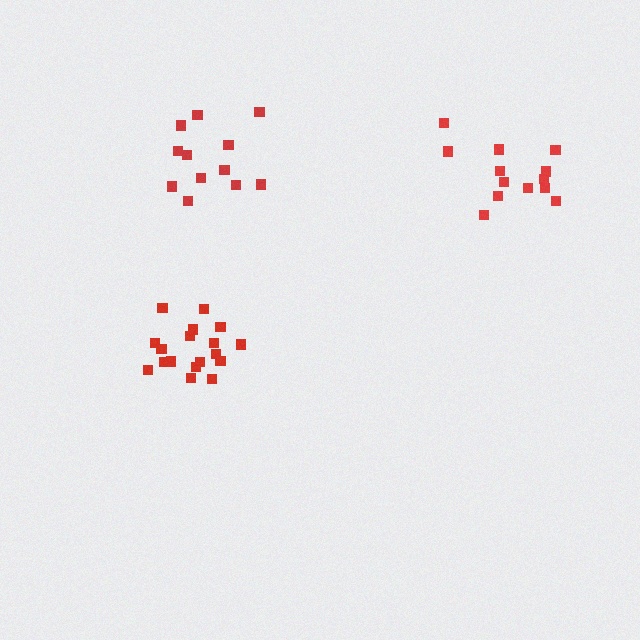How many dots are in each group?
Group 1: 18 dots, Group 2: 12 dots, Group 3: 13 dots (43 total).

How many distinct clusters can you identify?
There are 3 distinct clusters.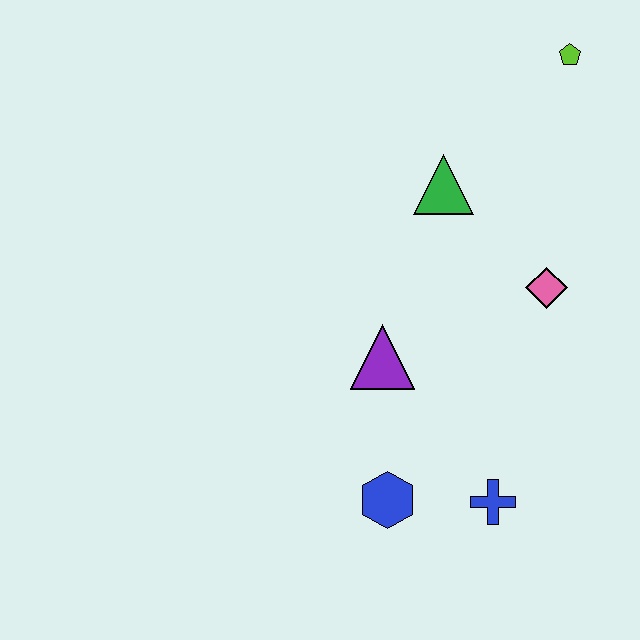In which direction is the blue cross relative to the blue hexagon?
The blue cross is to the right of the blue hexagon.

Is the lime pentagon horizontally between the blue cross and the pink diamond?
No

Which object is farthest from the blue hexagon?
The lime pentagon is farthest from the blue hexagon.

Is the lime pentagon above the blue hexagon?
Yes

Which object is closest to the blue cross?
The blue hexagon is closest to the blue cross.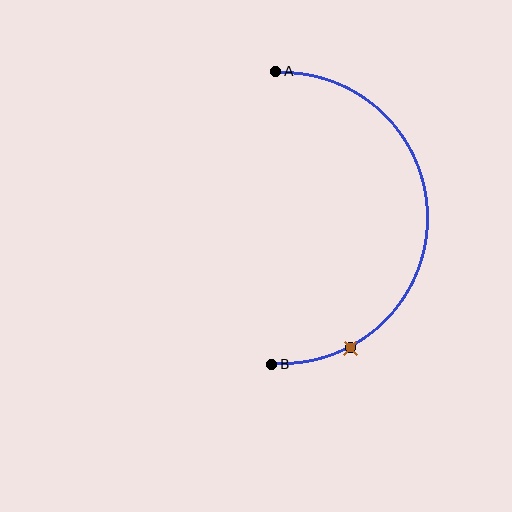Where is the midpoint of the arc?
The arc midpoint is the point on the curve farthest from the straight line joining A and B. It sits to the right of that line.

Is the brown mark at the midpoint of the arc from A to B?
No. The brown mark lies on the arc but is closer to endpoint B. The arc midpoint would be at the point on the curve equidistant along the arc from both A and B.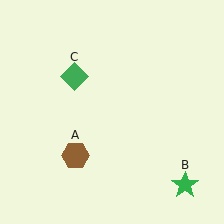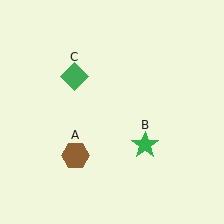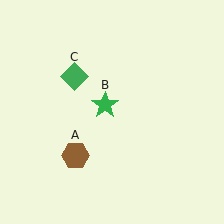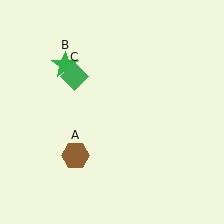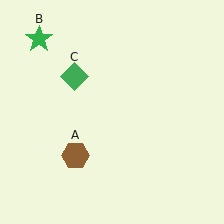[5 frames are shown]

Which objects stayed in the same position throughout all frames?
Brown hexagon (object A) and green diamond (object C) remained stationary.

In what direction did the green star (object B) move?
The green star (object B) moved up and to the left.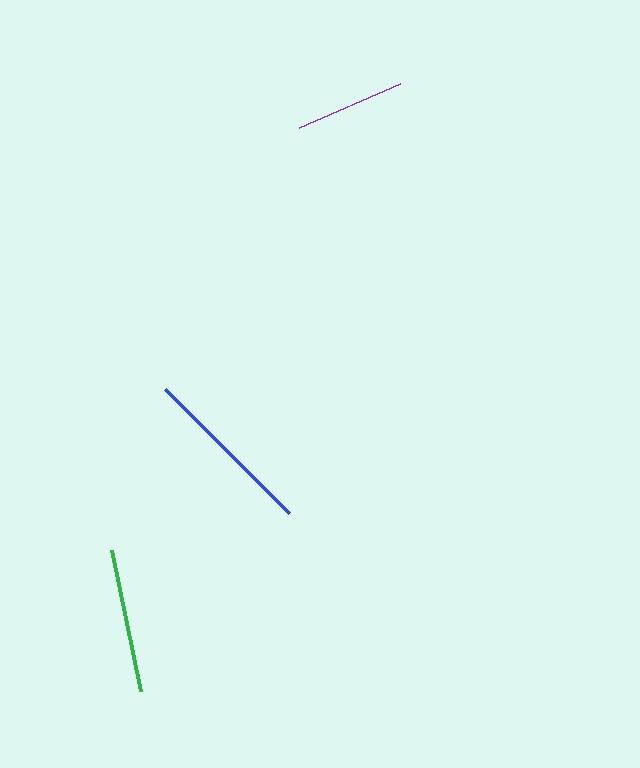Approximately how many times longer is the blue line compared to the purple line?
The blue line is approximately 1.6 times the length of the purple line.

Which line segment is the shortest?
The purple line is the shortest at approximately 109 pixels.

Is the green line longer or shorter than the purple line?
The green line is longer than the purple line.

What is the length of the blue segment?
The blue segment is approximately 176 pixels long.